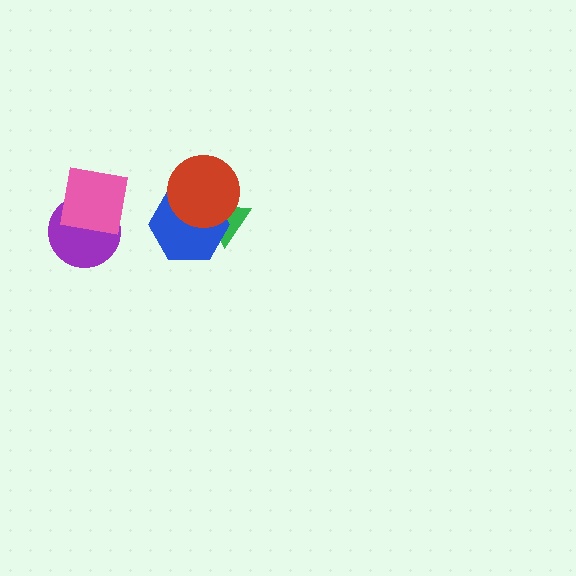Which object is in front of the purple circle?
The pink square is in front of the purple circle.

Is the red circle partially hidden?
No, no other shape covers it.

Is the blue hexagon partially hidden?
Yes, it is partially covered by another shape.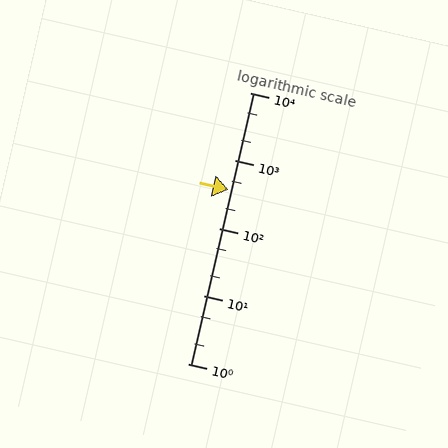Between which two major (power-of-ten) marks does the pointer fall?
The pointer is between 100 and 1000.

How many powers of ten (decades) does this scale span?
The scale spans 4 decades, from 1 to 10000.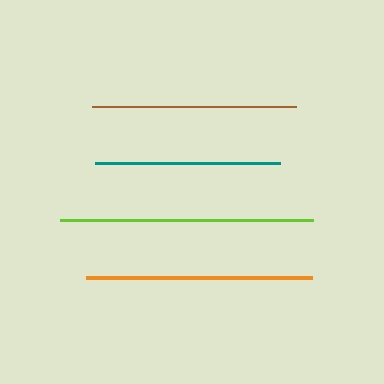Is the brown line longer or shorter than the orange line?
The orange line is longer than the brown line.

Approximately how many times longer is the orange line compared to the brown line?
The orange line is approximately 1.1 times the length of the brown line.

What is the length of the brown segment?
The brown segment is approximately 204 pixels long.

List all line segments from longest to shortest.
From longest to shortest: lime, orange, brown, teal.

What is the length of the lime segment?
The lime segment is approximately 254 pixels long.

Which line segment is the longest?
The lime line is the longest at approximately 254 pixels.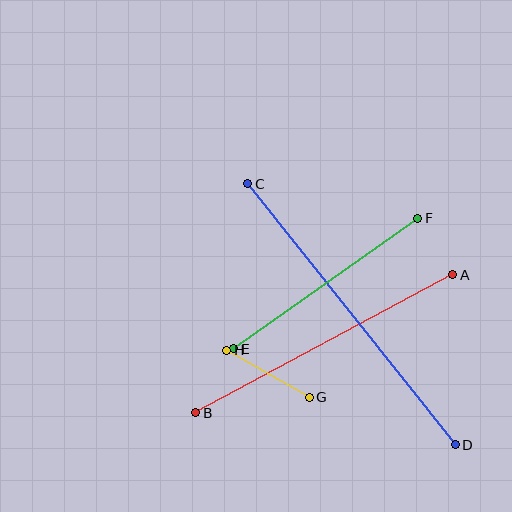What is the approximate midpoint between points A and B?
The midpoint is at approximately (324, 344) pixels.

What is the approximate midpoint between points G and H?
The midpoint is at approximately (268, 374) pixels.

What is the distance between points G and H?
The distance is approximately 95 pixels.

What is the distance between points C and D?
The distance is approximately 333 pixels.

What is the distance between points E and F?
The distance is approximately 226 pixels.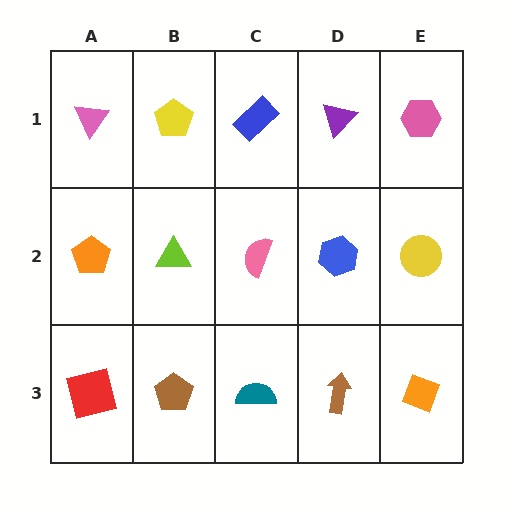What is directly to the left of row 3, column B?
A red square.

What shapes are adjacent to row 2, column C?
A blue rectangle (row 1, column C), a teal semicircle (row 3, column C), a lime triangle (row 2, column B), a blue hexagon (row 2, column D).